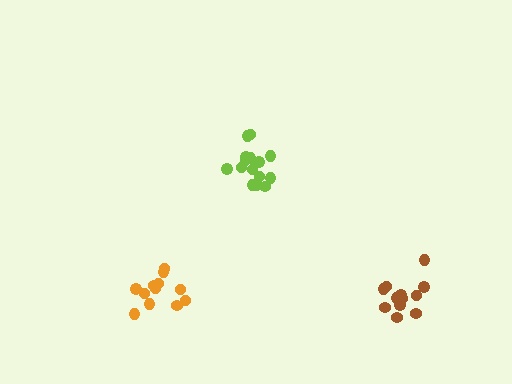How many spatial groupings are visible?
There are 3 spatial groupings.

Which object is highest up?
The lime cluster is topmost.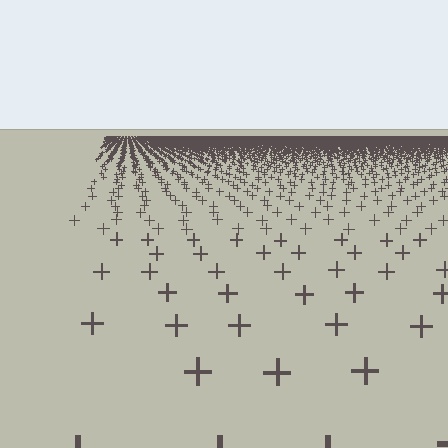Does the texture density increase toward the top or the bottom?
Density increases toward the top.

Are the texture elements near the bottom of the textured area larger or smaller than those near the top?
Larger. Near the bottom, elements are closer to the viewer and appear at a bigger on-screen size.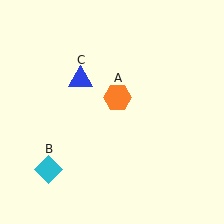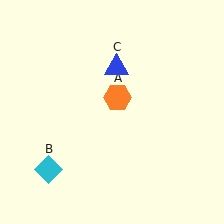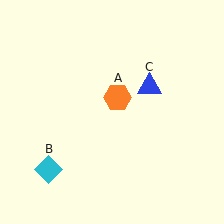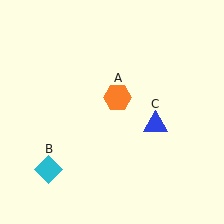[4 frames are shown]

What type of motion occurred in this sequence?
The blue triangle (object C) rotated clockwise around the center of the scene.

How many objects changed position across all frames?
1 object changed position: blue triangle (object C).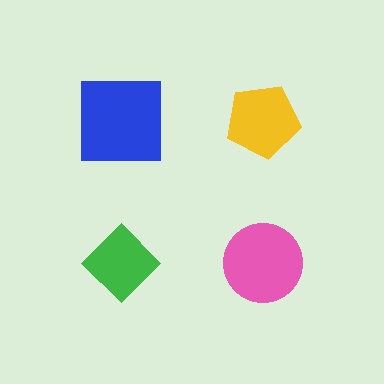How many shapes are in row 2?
2 shapes.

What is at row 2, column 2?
A pink circle.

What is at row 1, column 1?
A blue square.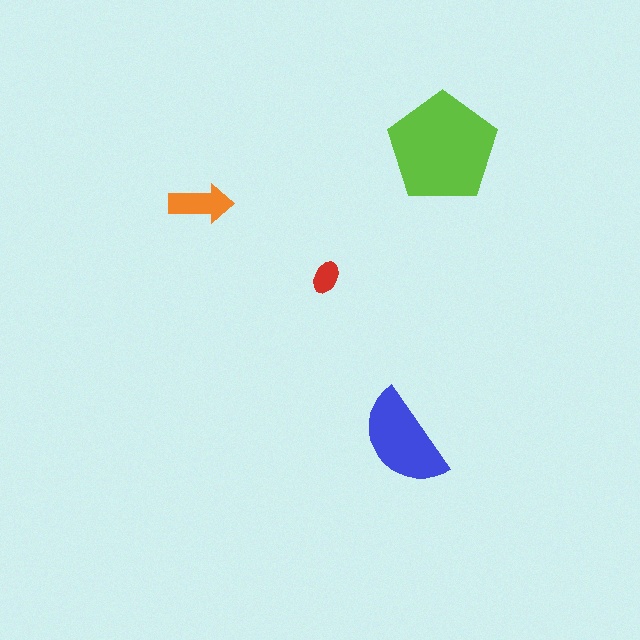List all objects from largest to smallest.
The lime pentagon, the blue semicircle, the orange arrow, the red ellipse.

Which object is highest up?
The lime pentagon is topmost.